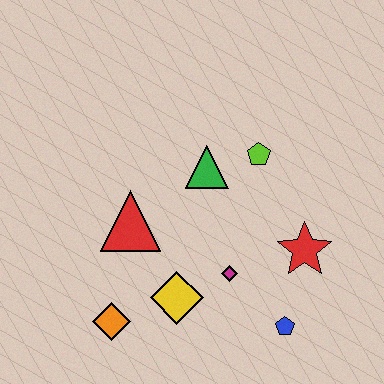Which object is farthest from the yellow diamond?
The lime pentagon is farthest from the yellow diamond.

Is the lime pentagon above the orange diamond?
Yes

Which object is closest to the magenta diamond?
The yellow diamond is closest to the magenta diamond.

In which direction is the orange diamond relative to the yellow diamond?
The orange diamond is to the left of the yellow diamond.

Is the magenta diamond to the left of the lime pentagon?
Yes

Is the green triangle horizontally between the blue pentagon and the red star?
No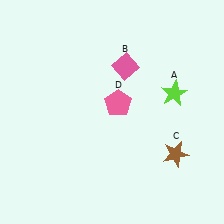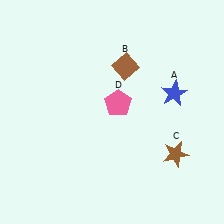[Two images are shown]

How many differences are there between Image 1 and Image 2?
There are 2 differences between the two images.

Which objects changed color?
A changed from lime to blue. B changed from pink to brown.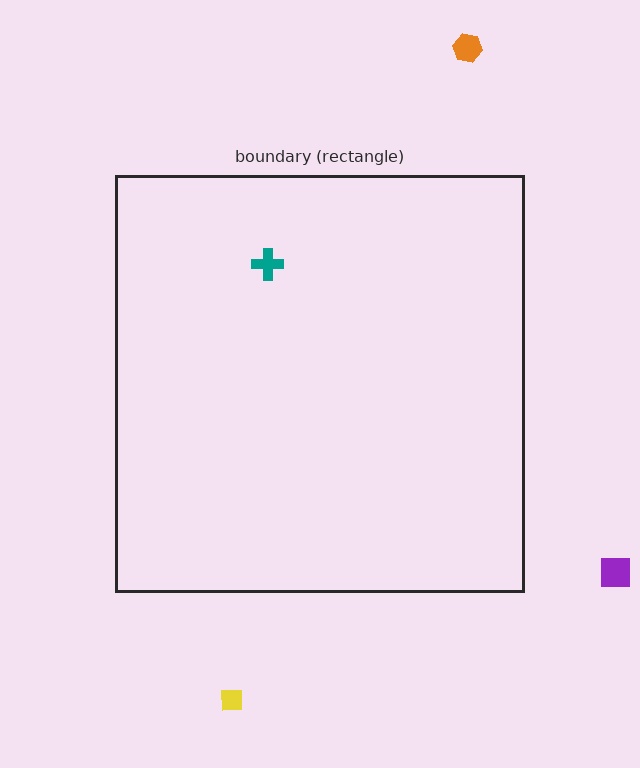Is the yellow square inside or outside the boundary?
Outside.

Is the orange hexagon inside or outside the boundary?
Outside.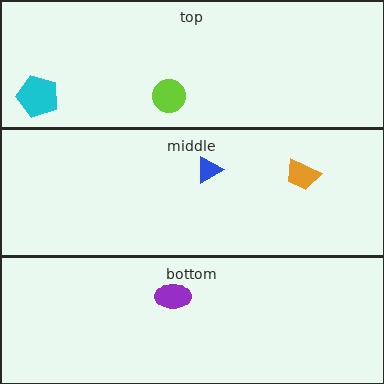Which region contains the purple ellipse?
The bottom region.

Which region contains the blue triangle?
The middle region.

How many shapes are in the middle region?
2.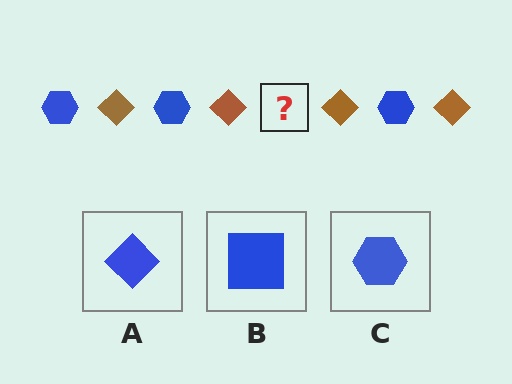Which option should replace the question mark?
Option C.